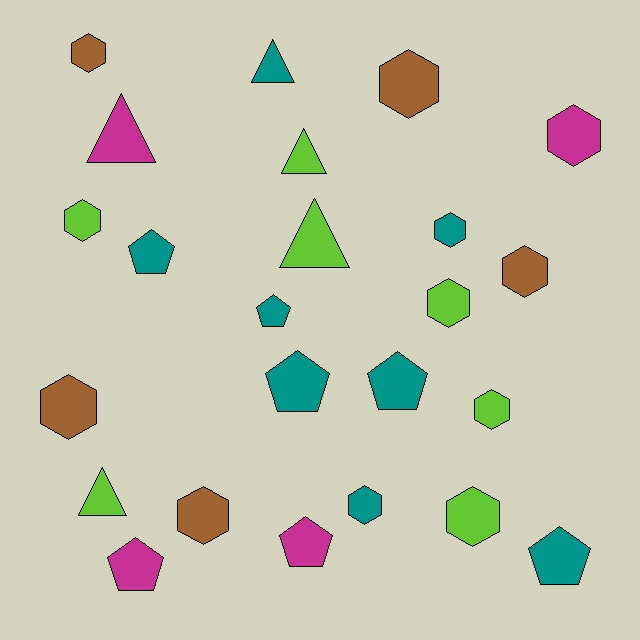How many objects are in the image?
There are 24 objects.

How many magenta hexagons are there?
There is 1 magenta hexagon.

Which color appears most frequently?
Teal, with 8 objects.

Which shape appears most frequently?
Hexagon, with 12 objects.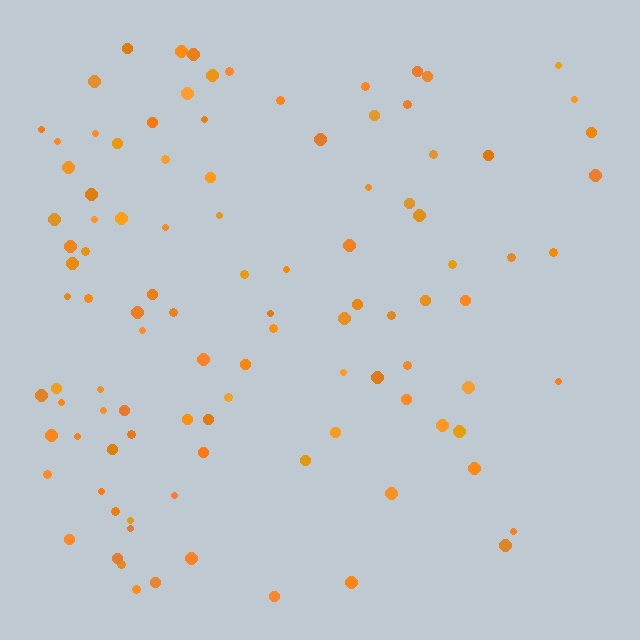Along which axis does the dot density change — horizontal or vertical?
Horizontal.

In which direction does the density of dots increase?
From right to left, with the left side densest.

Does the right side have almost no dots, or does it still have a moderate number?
Still a moderate number, just noticeably fewer than the left.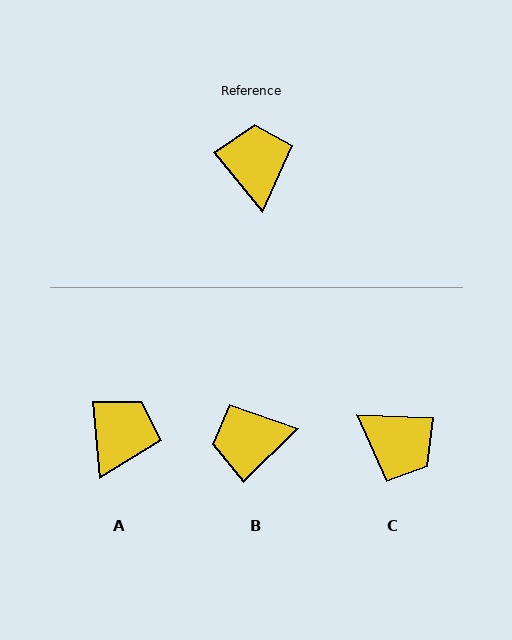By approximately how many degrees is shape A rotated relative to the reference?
Approximately 34 degrees clockwise.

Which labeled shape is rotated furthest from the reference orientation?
C, about 132 degrees away.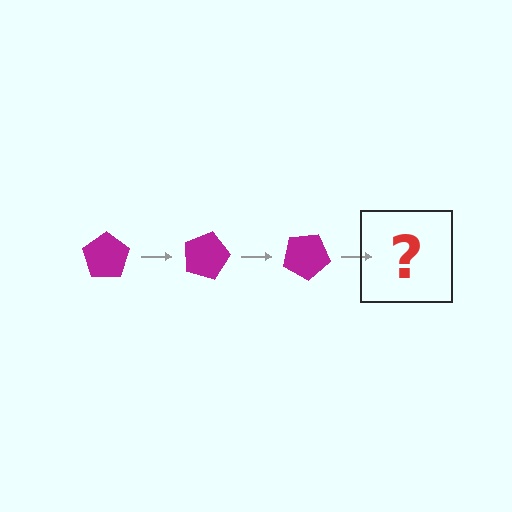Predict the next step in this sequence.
The next step is a magenta pentagon rotated 45 degrees.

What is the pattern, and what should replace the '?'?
The pattern is that the pentagon rotates 15 degrees each step. The '?' should be a magenta pentagon rotated 45 degrees.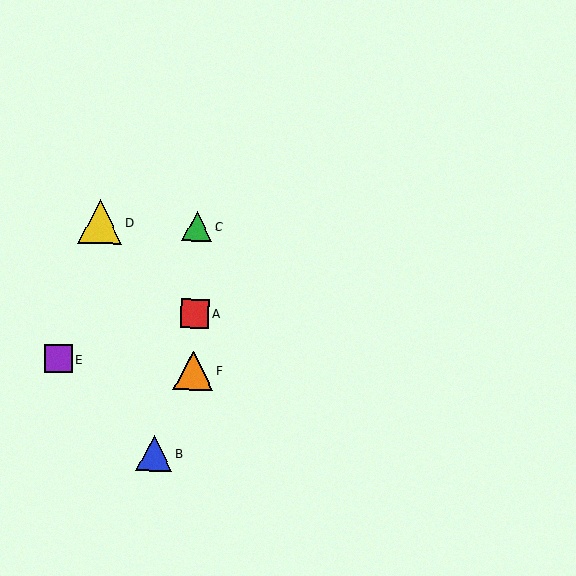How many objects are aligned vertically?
3 objects (A, C, F) are aligned vertically.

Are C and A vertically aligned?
Yes, both are at x≈197.